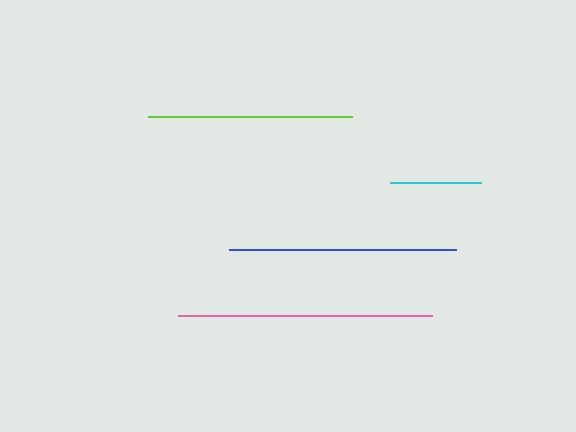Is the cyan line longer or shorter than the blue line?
The blue line is longer than the cyan line.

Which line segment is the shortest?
The cyan line is the shortest at approximately 91 pixels.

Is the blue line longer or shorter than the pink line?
The pink line is longer than the blue line.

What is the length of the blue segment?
The blue segment is approximately 228 pixels long.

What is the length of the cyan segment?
The cyan segment is approximately 91 pixels long.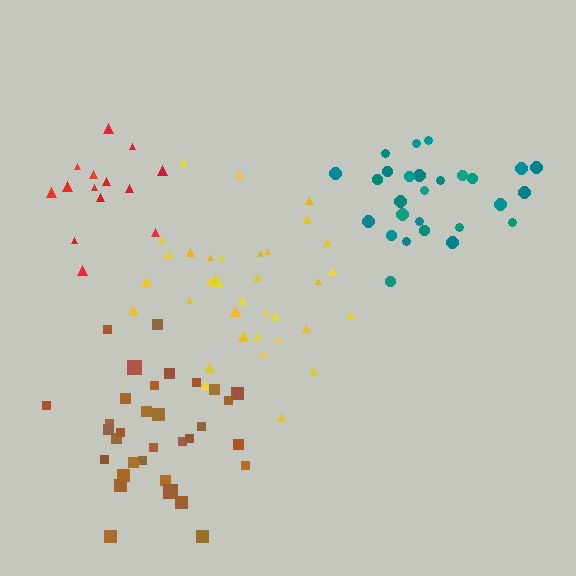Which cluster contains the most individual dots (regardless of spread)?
Yellow (35).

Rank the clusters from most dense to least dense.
brown, red, yellow, teal.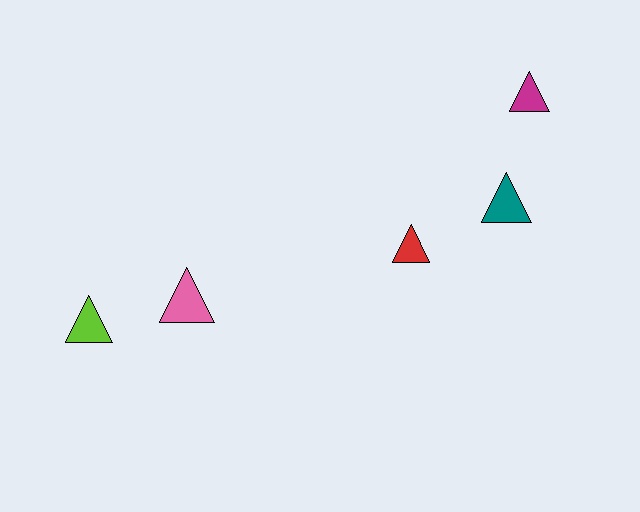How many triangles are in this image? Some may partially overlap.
There are 5 triangles.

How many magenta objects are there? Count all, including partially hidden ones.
There is 1 magenta object.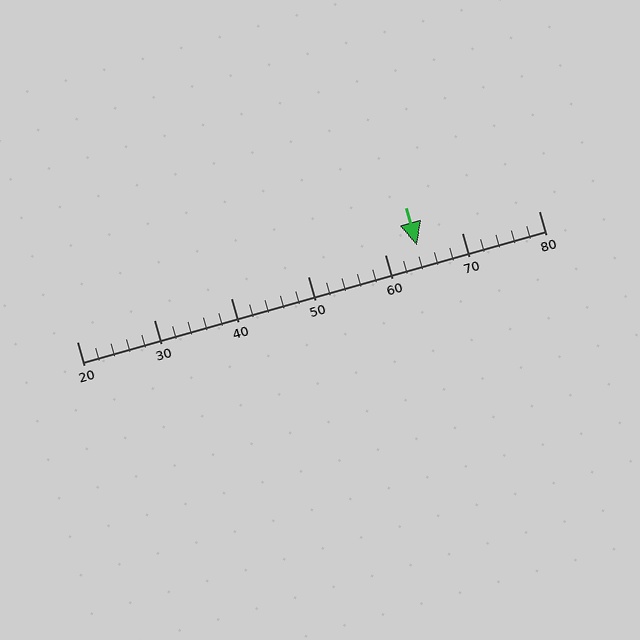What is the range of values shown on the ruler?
The ruler shows values from 20 to 80.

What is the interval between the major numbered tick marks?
The major tick marks are spaced 10 units apart.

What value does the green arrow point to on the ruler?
The green arrow points to approximately 64.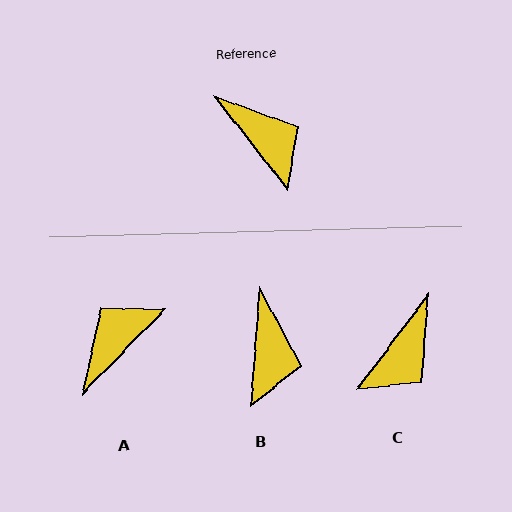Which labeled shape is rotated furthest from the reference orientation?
A, about 98 degrees away.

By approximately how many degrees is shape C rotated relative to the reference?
Approximately 75 degrees clockwise.